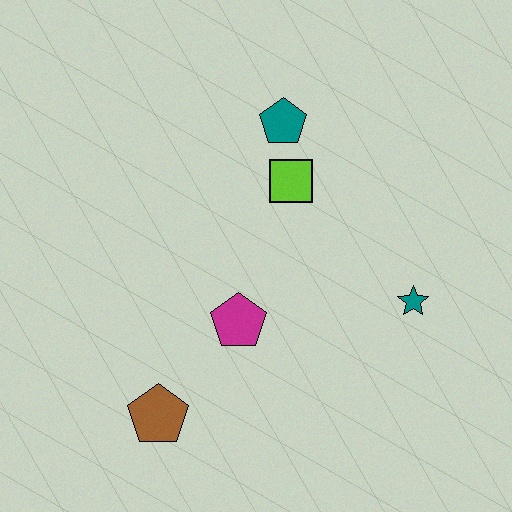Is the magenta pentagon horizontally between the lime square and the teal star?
No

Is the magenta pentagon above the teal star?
No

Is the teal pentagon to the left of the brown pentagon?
No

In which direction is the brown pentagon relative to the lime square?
The brown pentagon is below the lime square.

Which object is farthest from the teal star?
The brown pentagon is farthest from the teal star.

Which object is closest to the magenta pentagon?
The brown pentagon is closest to the magenta pentagon.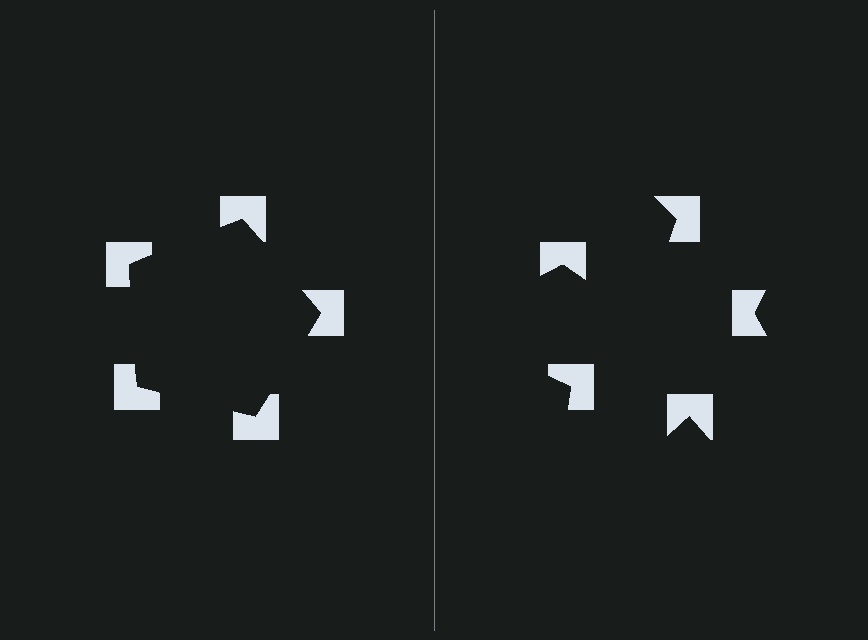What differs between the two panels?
The notched squares are positioned identically on both sides; only the wedge orientations differ. On the left they align to a pentagon; on the right they are misaligned.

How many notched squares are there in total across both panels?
10 — 5 on each side.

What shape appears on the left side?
An illusory pentagon.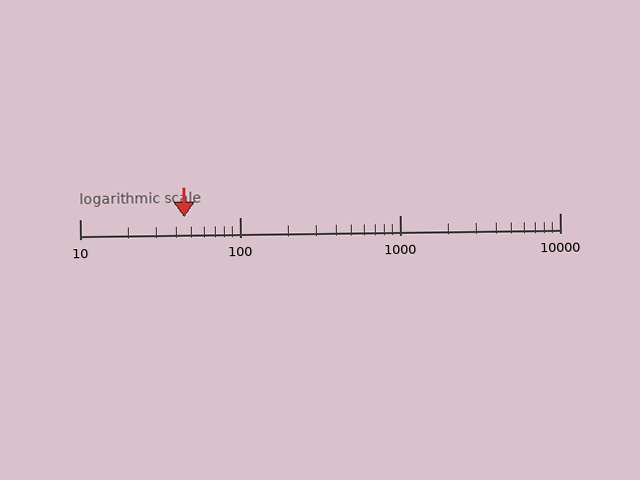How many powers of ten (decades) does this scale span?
The scale spans 3 decades, from 10 to 10000.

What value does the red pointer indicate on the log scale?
The pointer indicates approximately 45.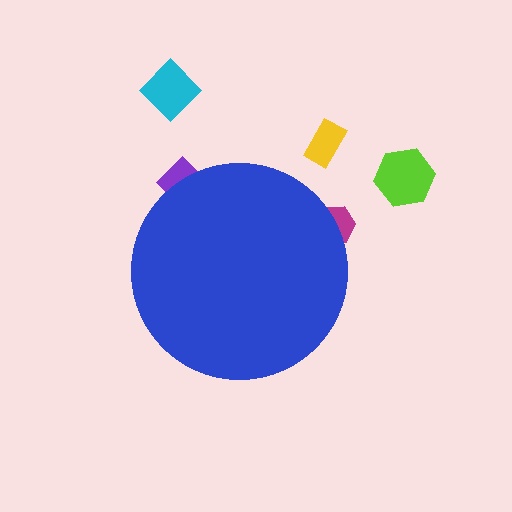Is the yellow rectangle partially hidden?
No, the yellow rectangle is fully visible.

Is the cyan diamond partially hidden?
No, the cyan diamond is fully visible.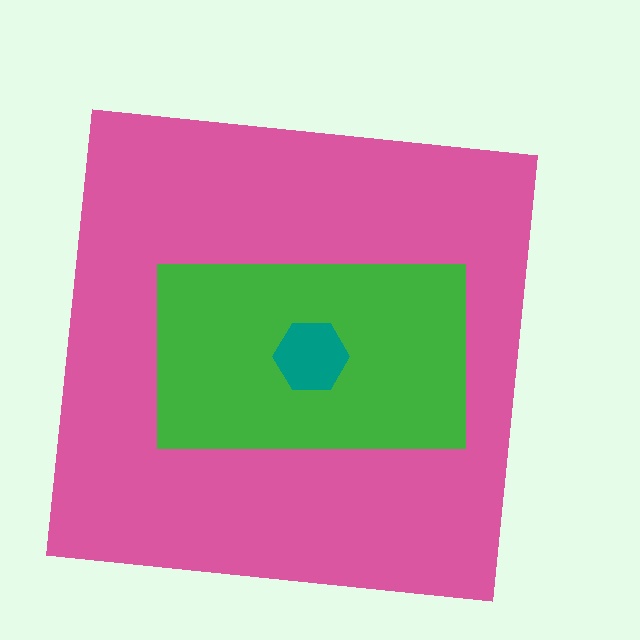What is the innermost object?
The teal hexagon.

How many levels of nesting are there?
3.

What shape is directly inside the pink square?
The green rectangle.